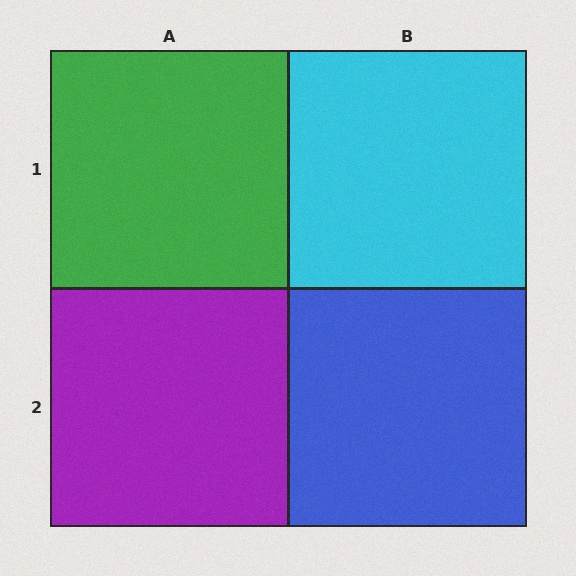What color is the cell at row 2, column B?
Blue.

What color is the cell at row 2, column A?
Purple.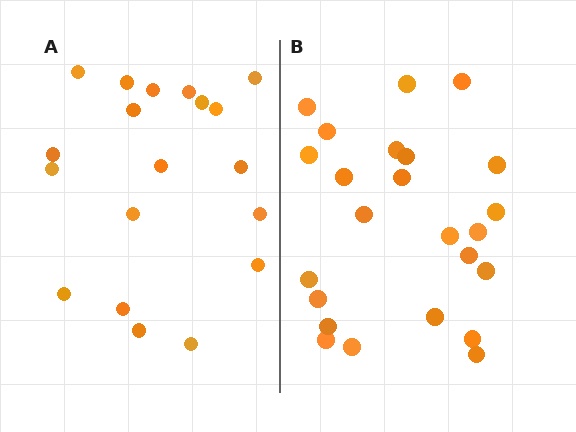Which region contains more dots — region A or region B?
Region B (the right region) has more dots.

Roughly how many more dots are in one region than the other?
Region B has about 5 more dots than region A.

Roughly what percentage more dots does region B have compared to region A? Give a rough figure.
About 25% more.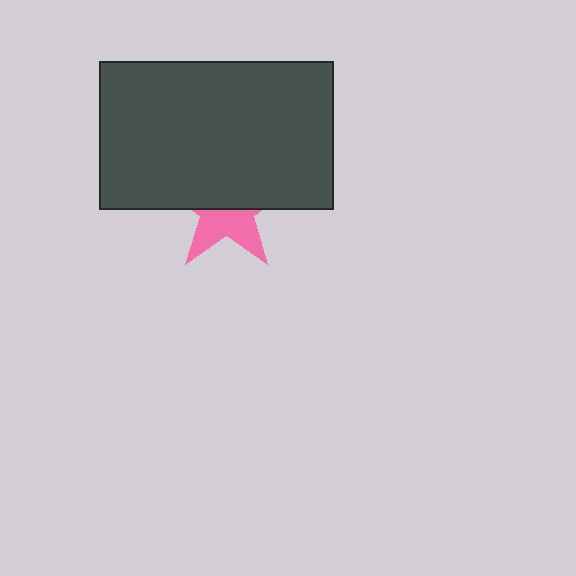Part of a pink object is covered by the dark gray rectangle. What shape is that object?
It is a star.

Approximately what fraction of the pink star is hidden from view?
Roughly 56% of the pink star is hidden behind the dark gray rectangle.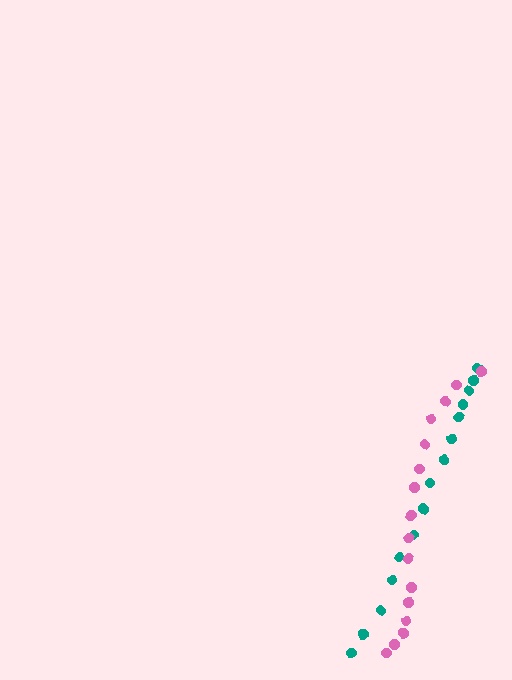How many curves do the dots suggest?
There are 2 distinct paths.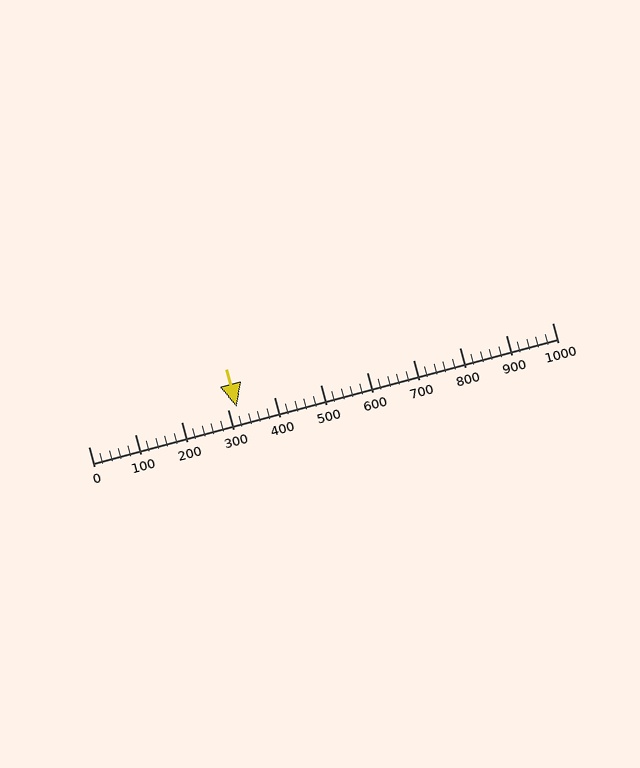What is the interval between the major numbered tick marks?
The major tick marks are spaced 100 units apart.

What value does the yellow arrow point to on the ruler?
The yellow arrow points to approximately 320.